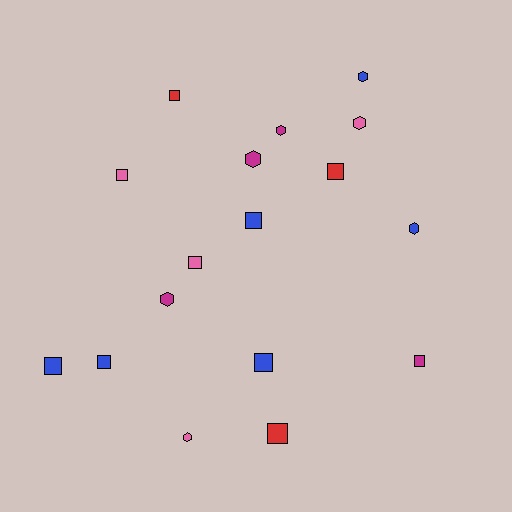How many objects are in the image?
There are 17 objects.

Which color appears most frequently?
Blue, with 6 objects.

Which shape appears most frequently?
Square, with 10 objects.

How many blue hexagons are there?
There are 2 blue hexagons.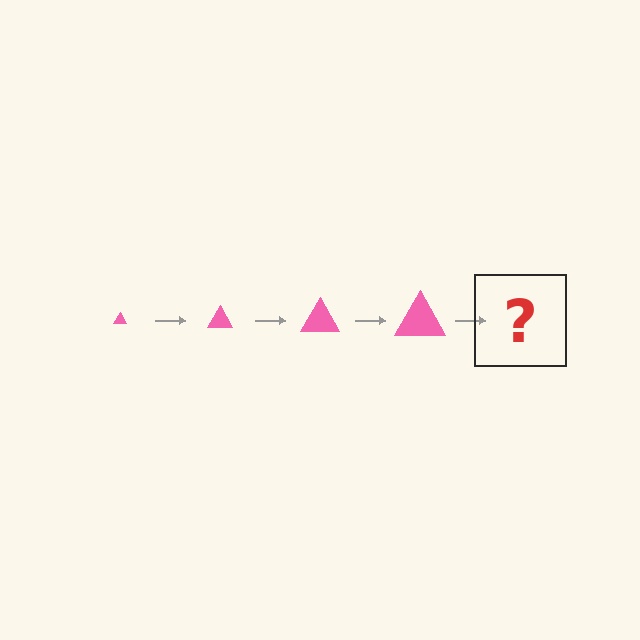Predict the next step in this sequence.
The next step is a pink triangle, larger than the previous one.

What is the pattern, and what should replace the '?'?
The pattern is that the triangle gets progressively larger each step. The '?' should be a pink triangle, larger than the previous one.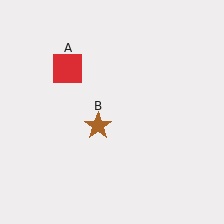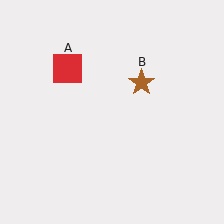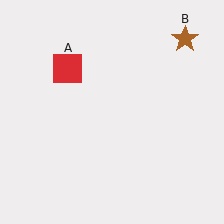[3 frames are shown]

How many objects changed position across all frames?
1 object changed position: brown star (object B).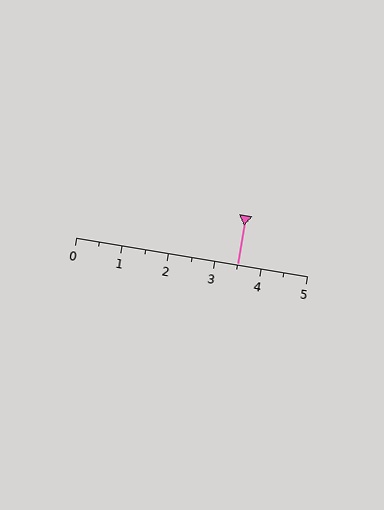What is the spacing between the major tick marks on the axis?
The major ticks are spaced 1 apart.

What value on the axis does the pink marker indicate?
The marker indicates approximately 3.5.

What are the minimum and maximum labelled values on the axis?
The axis runs from 0 to 5.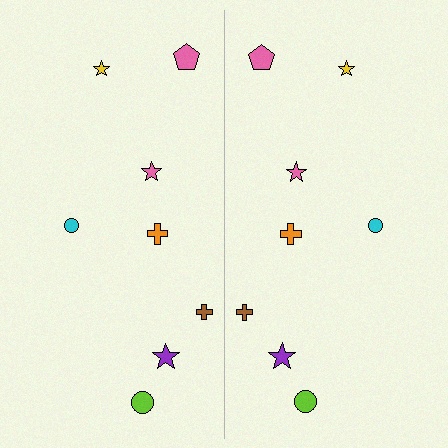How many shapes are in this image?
There are 16 shapes in this image.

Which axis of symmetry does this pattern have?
The pattern has a vertical axis of symmetry running through the center of the image.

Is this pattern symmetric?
Yes, this pattern has bilateral (reflection) symmetry.